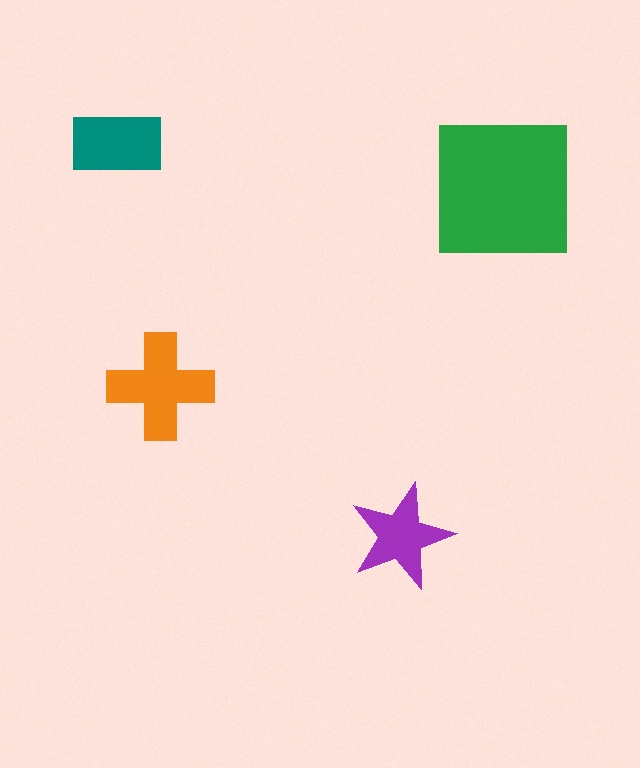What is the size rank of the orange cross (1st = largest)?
2nd.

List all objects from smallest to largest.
The purple star, the teal rectangle, the orange cross, the green square.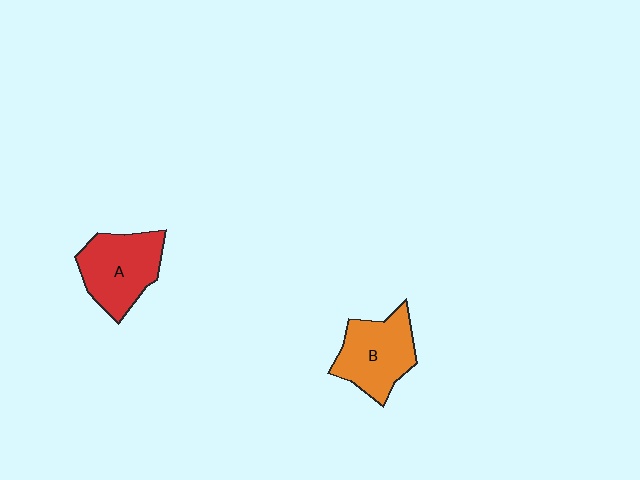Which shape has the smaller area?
Shape B (orange).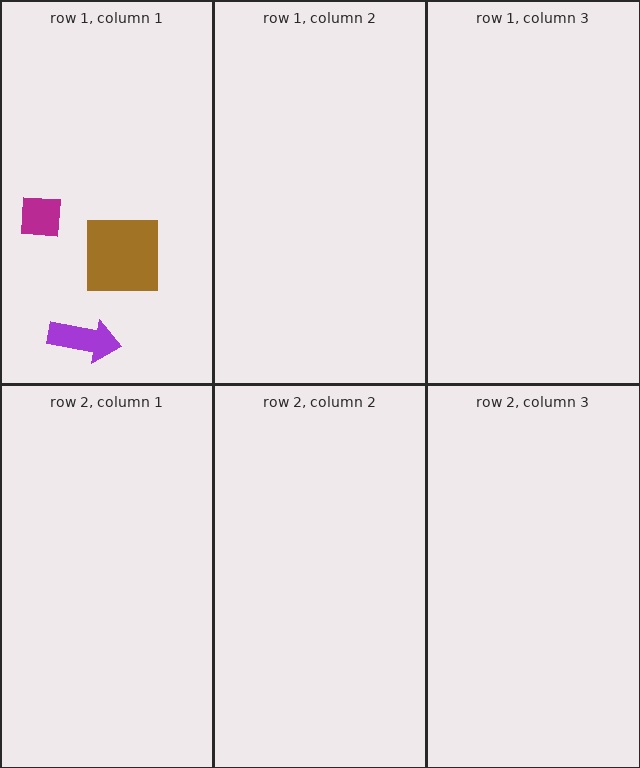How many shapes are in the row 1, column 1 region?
4.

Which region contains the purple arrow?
The row 1, column 1 region.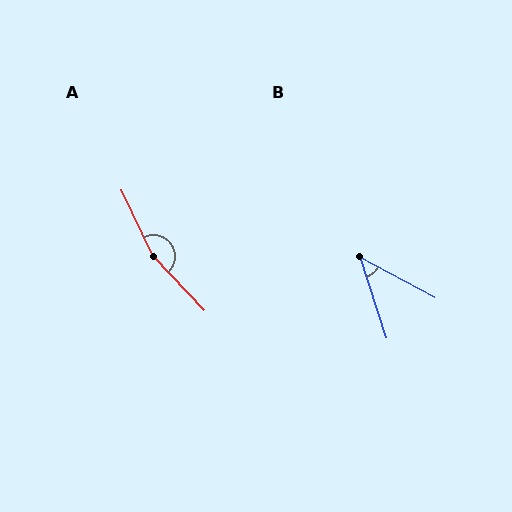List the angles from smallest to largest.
B (44°), A (162°).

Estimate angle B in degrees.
Approximately 44 degrees.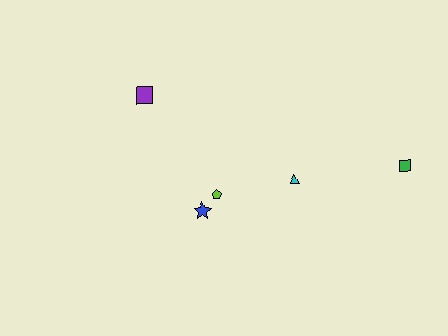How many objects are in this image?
There are 5 objects.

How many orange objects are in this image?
There are no orange objects.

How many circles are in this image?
There are no circles.